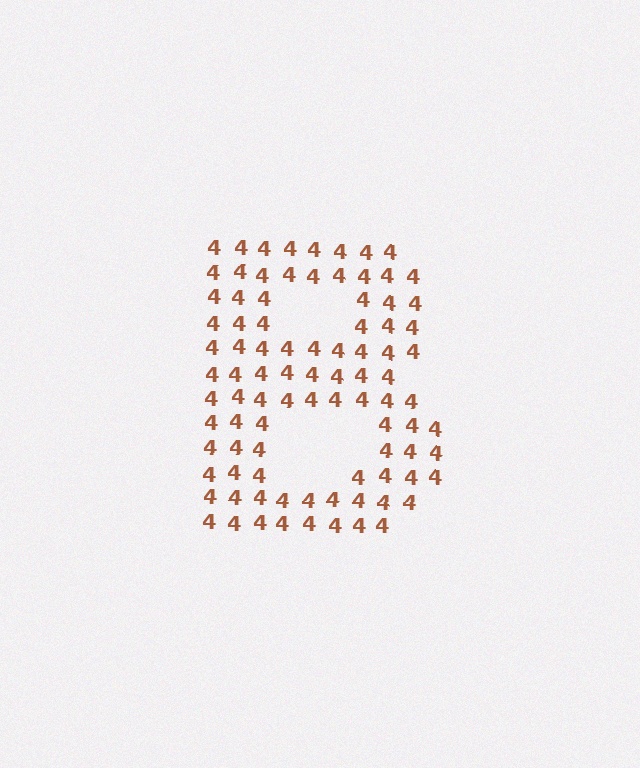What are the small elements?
The small elements are digit 4's.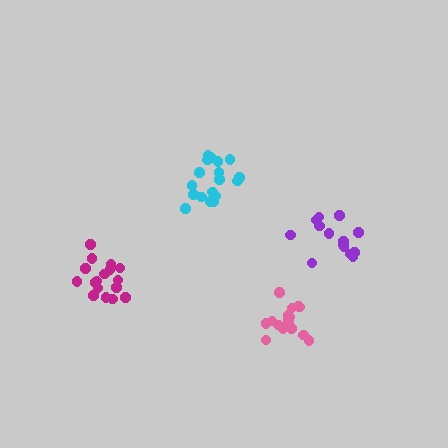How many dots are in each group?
Group 1: 14 dots, Group 2: 16 dots, Group 3: 17 dots, Group 4: 19 dots (66 total).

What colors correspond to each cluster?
The clusters are colored: purple, pink, magenta, cyan.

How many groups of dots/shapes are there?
There are 4 groups.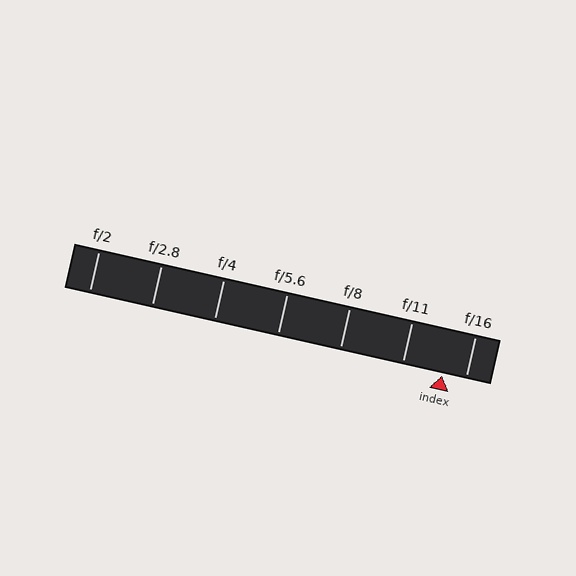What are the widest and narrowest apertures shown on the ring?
The widest aperture shown is f/2 and the narrowest is f/16.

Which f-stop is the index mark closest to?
The index mark is closest to f/16.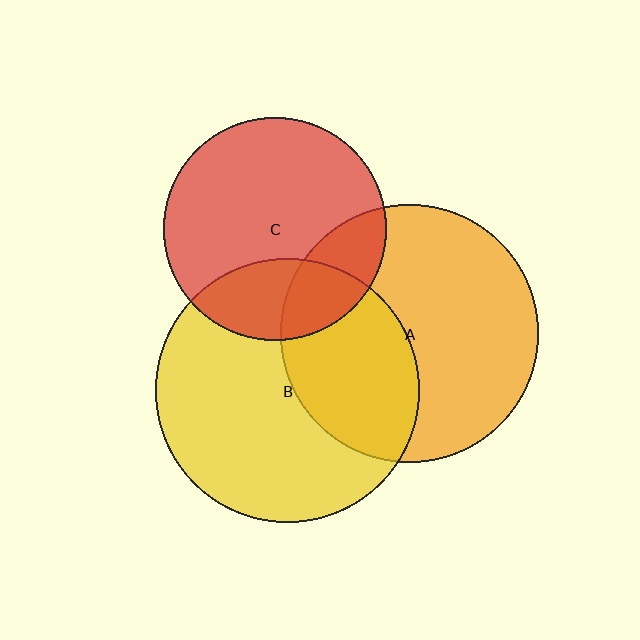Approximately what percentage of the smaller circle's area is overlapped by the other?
Approximately 40%.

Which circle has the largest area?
Circle B (yellow).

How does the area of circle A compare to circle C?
Approximately 1.3 times.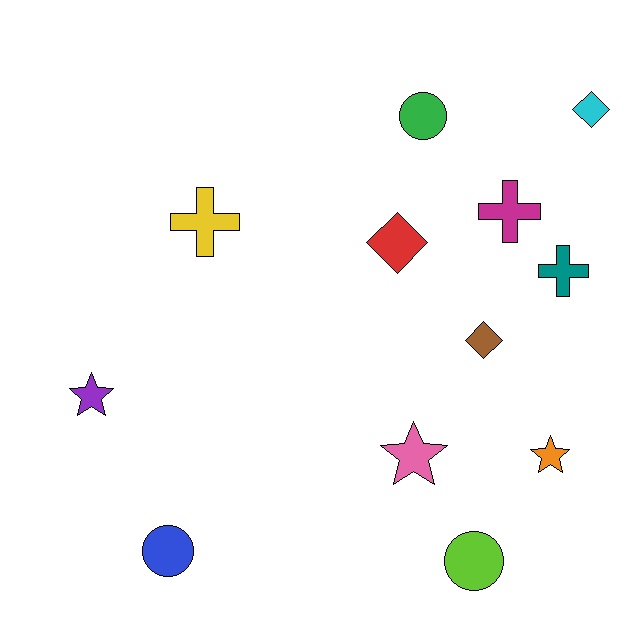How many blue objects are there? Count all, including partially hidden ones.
There is 1 blue object.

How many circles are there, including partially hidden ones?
There are 3 circles.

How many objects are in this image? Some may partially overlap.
There are 12 objects.